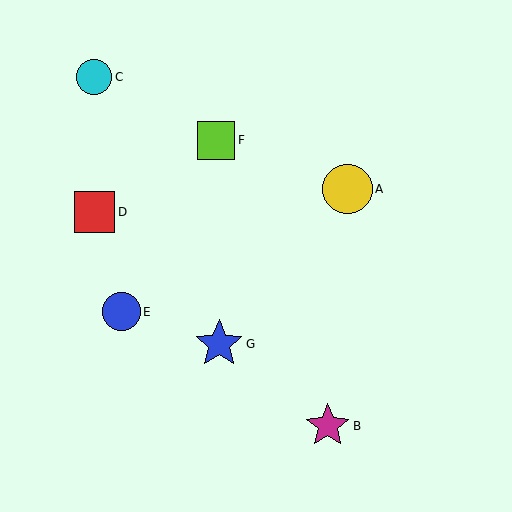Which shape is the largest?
The yellow circle (labeled A) is the largest.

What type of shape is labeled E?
Shape E is a blue circle.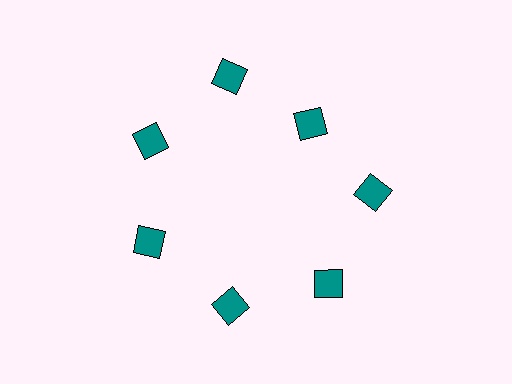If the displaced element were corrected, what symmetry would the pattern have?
It would have 7-fold rotational symmetry — the pattern would map onto itself every 51 degrees.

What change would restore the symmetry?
The symmetry would be restored by moving it outward, back onto the ring so that all 7 diamonds sit at equal angles and equal distance from the center.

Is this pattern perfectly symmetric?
No. The 7 teal diamonds are arranged in a ring, but one element near the 1 o'clock position is pulled inward toward the center, breaking the 7-fold rotational symmetry.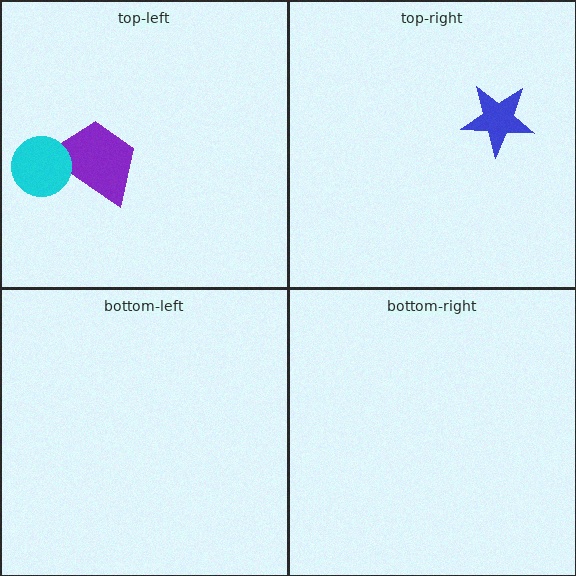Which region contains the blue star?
The top-right region.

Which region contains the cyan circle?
The top-left region.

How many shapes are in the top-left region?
2.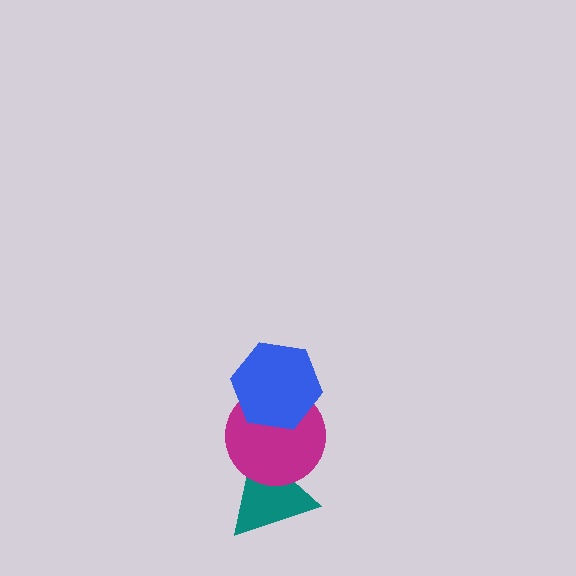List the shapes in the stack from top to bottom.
From top to bottom: the blue hexagon, the magenta circle, the teal triangle.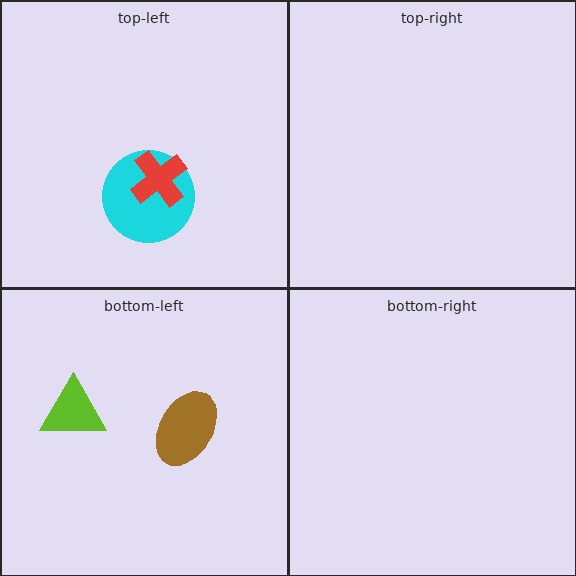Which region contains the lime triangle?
The bottom-left region.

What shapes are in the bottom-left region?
The lime triangle, the brown ellipse.